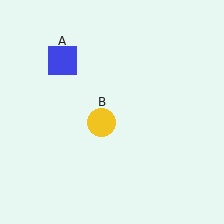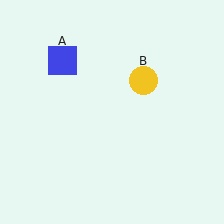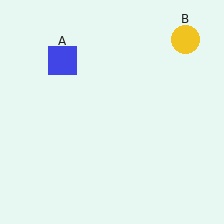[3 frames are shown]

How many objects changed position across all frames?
1 object changed position: yellow circle (object B).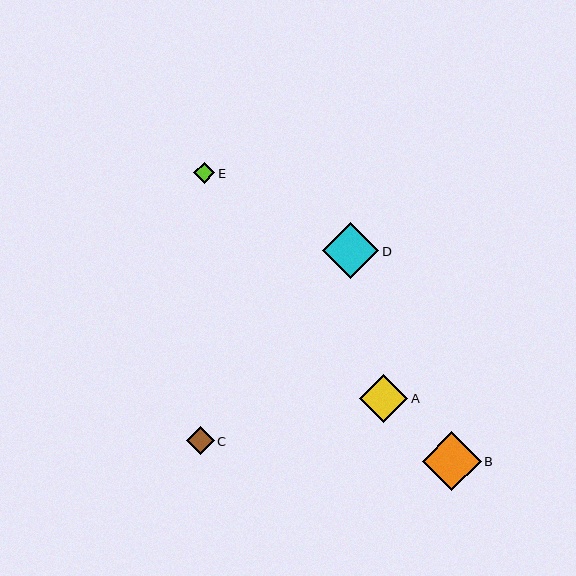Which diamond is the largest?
Diamond B is the largest with a size of approximately 59 pixels.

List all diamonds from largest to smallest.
From largest to smallest: B, D, A, C, E.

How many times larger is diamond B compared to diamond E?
Diamond B is approximately 2.8 times the size of diamond E.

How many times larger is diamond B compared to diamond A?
Diamond B is approximately 1.2 times the size of diamond A.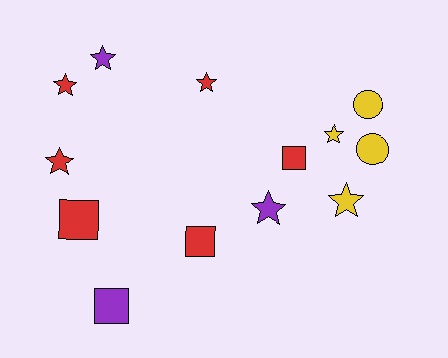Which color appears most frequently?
Red, with 6 objects.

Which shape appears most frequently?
Star, with 7 objects.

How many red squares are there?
There are 3 red squares.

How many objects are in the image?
There are 13 objects.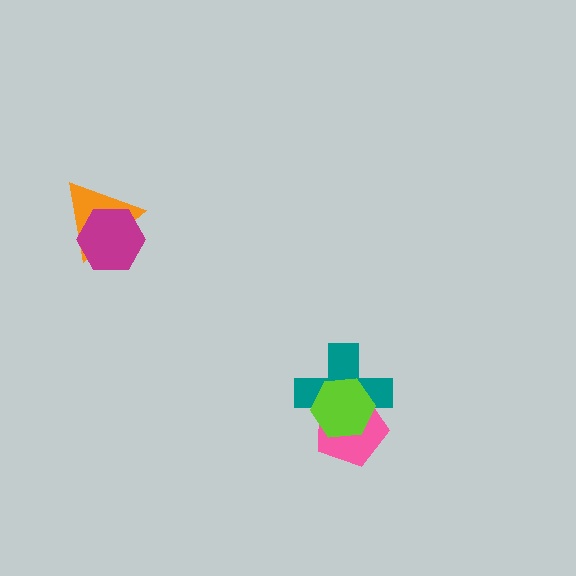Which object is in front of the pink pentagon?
The lime hexagon is in front of the pink pentagon.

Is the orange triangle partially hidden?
Yes, it is partially covered by another shape.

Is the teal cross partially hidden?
Yes, it is partially covered by another shape.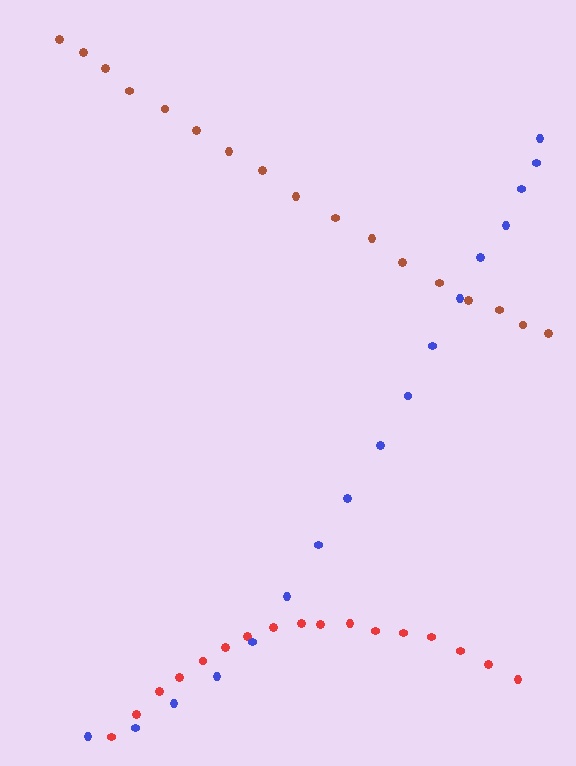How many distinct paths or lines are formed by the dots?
There are 3 distinct paths.